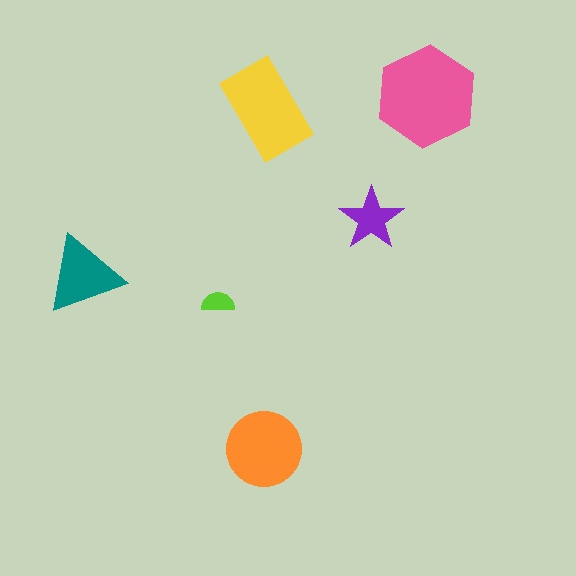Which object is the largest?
The pink hexagon.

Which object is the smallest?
The lime semicircle.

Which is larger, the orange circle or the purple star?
The orange circle.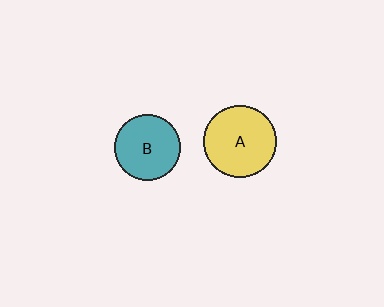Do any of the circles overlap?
No, none of the circles overlap.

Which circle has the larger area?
Circle A (yellow).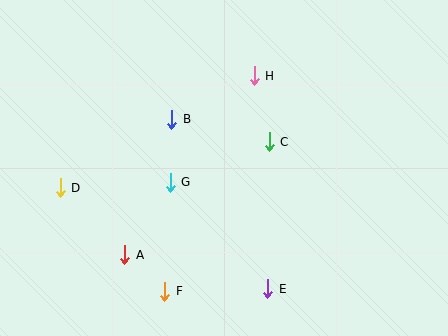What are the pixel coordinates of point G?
Point G is at (170, 182).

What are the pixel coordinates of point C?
Point C is at (269, 142).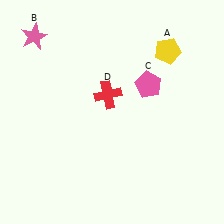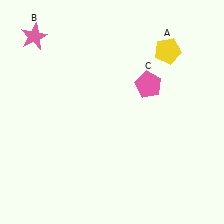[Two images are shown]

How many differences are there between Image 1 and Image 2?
There is 1 difference between the two images.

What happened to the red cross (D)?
The red cross (D) was removed in Image 2. It was in the top-left area of Image 1.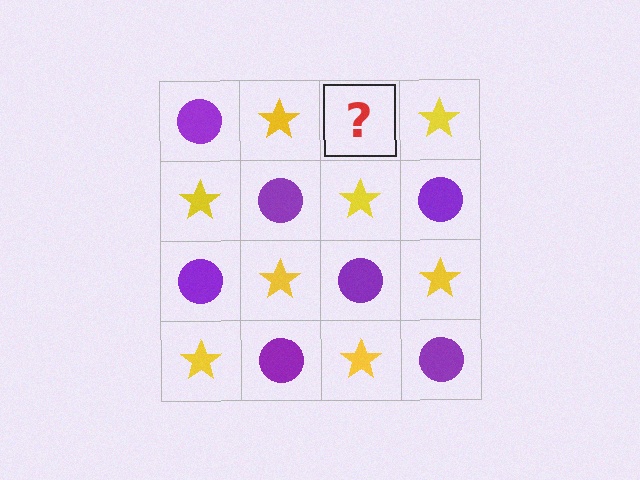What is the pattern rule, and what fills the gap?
The rule is that it alternates purple circle and yellow star in a checkerboard pattern. The gap should be filled with a purple circle.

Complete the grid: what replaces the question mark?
The question mark should be replaced with a purple circle.